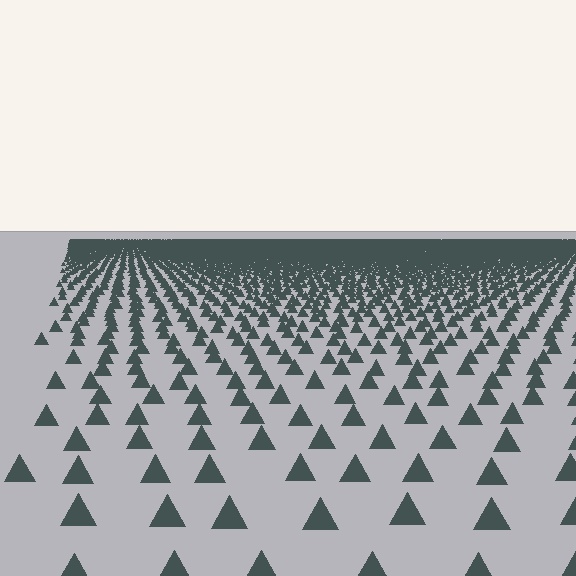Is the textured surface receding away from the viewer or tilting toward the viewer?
The surface is receding away from the viewer. Texture elements get smaller and denser toward the top.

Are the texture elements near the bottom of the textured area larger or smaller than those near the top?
Larger. Near the bottom, elements are closer to the viewer and appear at a bigger on-screen size.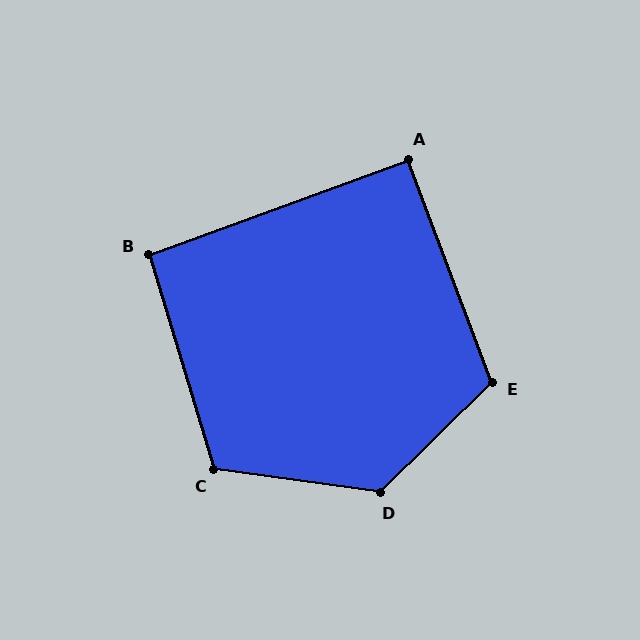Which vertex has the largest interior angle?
D, at approximately 127 degrees.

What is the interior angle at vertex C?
Approximately 115 degrees (obtuse).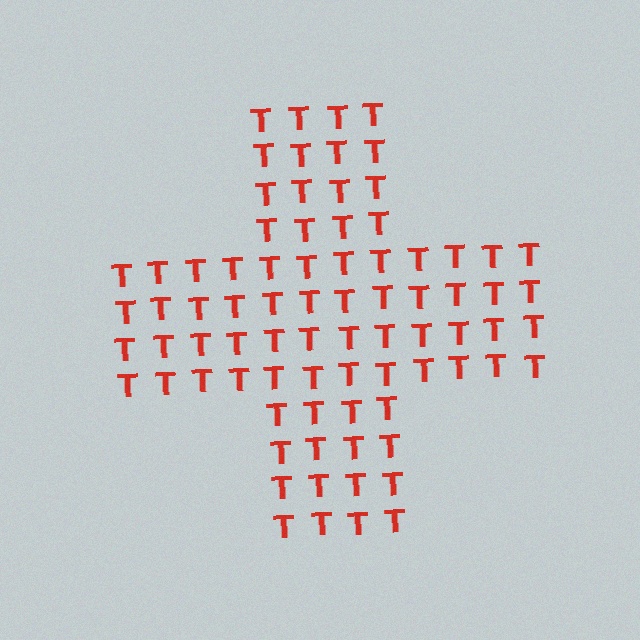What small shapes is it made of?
It is made of small letter T's.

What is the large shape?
The large shape is a cross.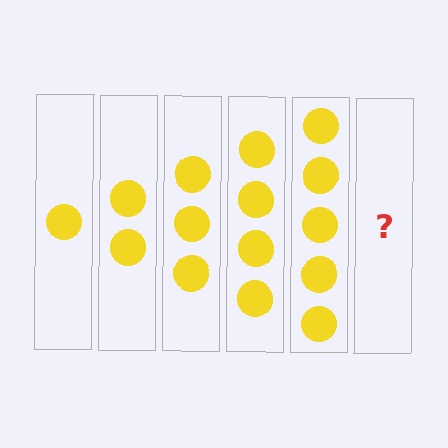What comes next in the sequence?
The next element should be 6 circles.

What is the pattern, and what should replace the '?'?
The pattern is that each step adds one more circle. The '?' should be 6 circles.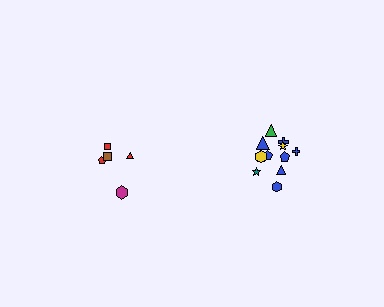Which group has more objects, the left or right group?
The right group.